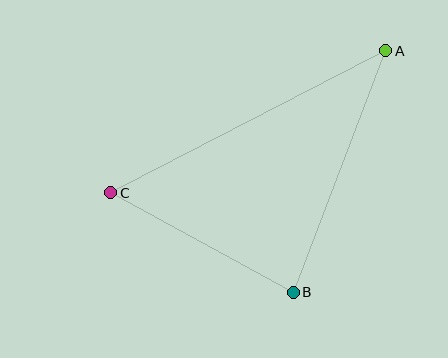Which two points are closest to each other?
Points B and C are closest to each other.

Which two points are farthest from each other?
Points A and C are farthest from each other.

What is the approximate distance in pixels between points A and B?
The distance between A and B is approximately 259 pixels.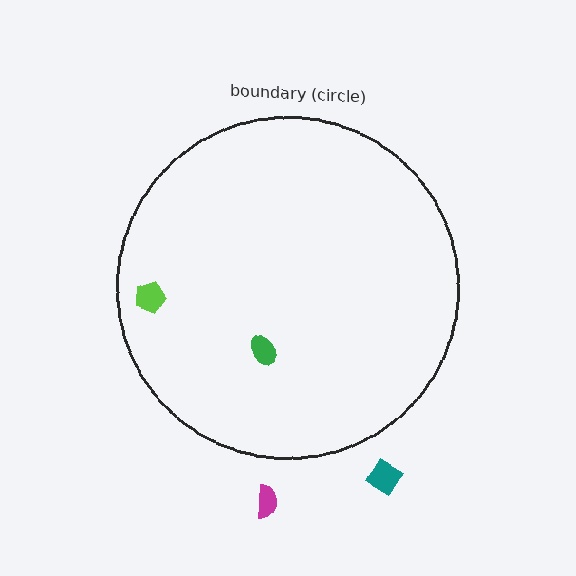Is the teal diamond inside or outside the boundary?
Outside.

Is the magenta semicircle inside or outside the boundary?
Outside.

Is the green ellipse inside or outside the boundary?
Inside.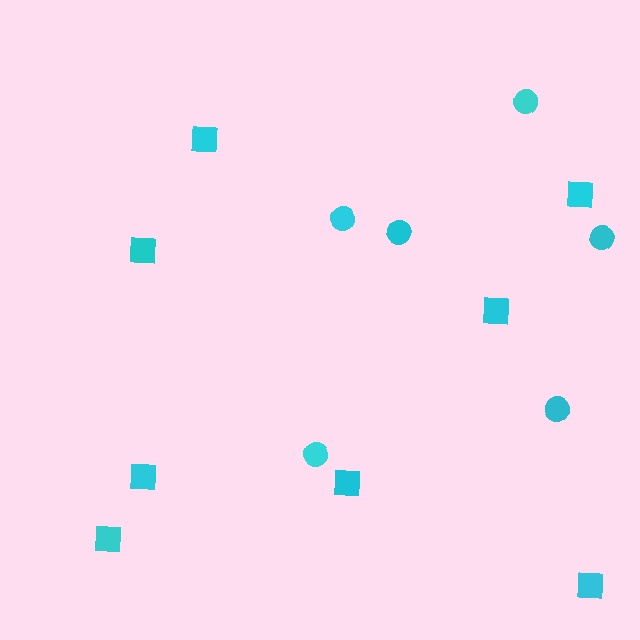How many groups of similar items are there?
There are 2 groups: one group of circles (6) and one group of squares (8).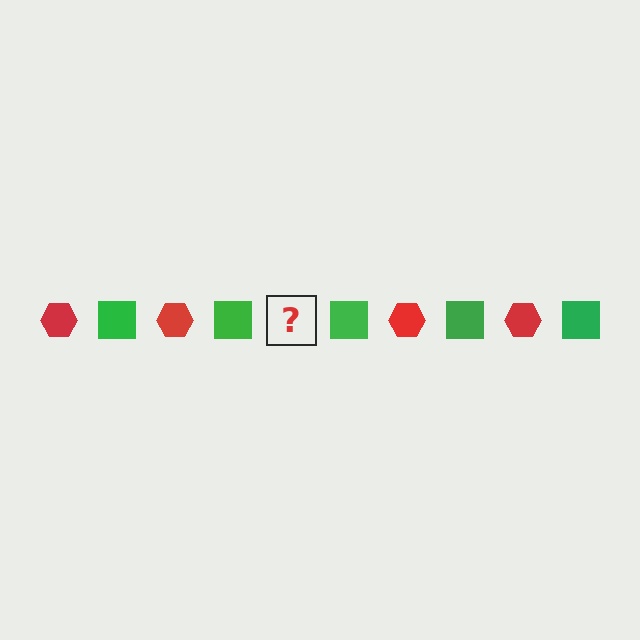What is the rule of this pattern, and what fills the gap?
The rule is that the pattern alternates between red hexagon and green square. The gap should be filled with a red hexagon.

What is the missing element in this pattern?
The missing element is a red hexagon.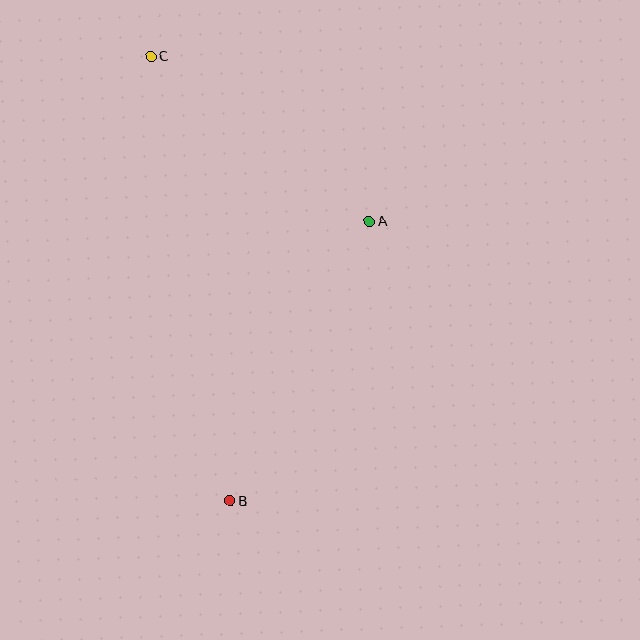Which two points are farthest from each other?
Points B and C are farthest from each other.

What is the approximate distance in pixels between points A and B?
The distance between A and B is approximately 312 pixels.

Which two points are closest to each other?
Points A and C are closest to each other.